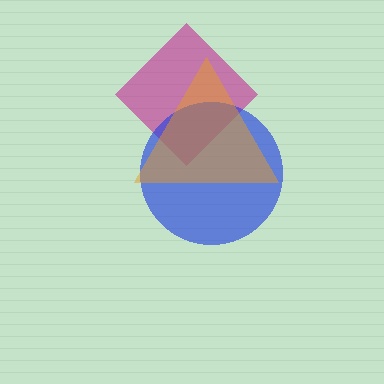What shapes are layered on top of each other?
The layered shapes are: a magenta diamond, a blue circle, an orange triangle.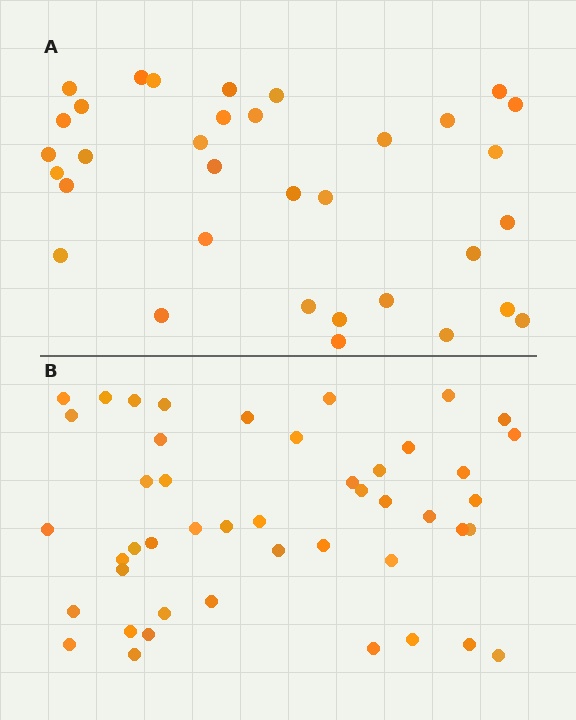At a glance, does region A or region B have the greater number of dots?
Region B (the bottom region) has more dots.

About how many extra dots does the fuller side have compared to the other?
Region B has roughly 12 or so more dots than region A.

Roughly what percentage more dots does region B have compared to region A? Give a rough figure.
About 35% more.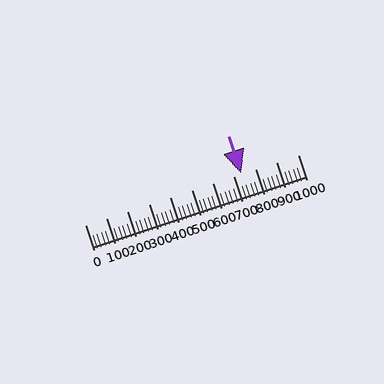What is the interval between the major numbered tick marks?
The major tick marks are spaced 100 units apart.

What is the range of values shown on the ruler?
The ruler shows values from 0 to 1000.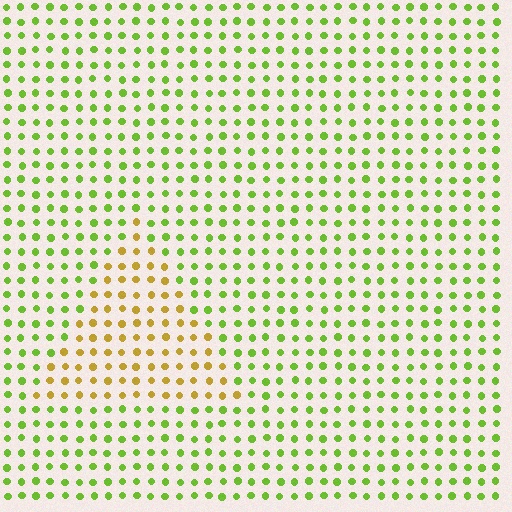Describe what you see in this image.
The image is filled with small lime elements in a uniform arrangement. A triangle-shaped region is visible where the elements are tinted to a slightly different hue, forming a subtle color boundary.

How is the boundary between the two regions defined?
The boundary is defined purely by a slight shift in hue (about 48 degrees). Spacing, size, and orientation are identical on both sides.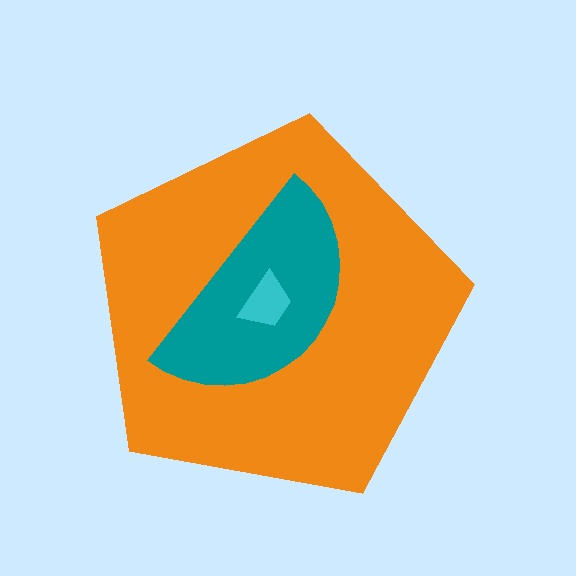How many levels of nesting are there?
3.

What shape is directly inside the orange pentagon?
The teal semicircle.